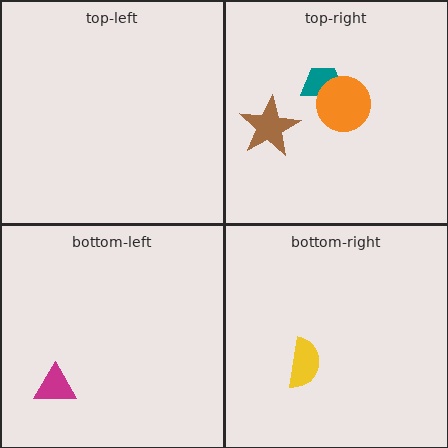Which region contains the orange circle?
The top-right region.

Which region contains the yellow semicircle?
The bottom-right region.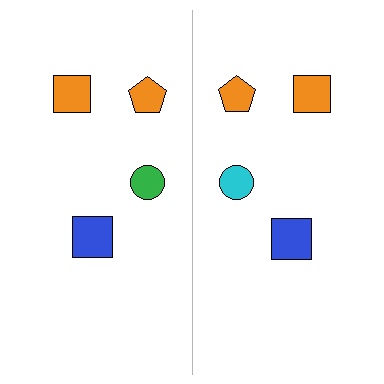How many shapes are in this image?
There are 8 shapes in this image.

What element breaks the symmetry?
The cyan circle on the right side breaks the symmetry — its mirror counterpart is green.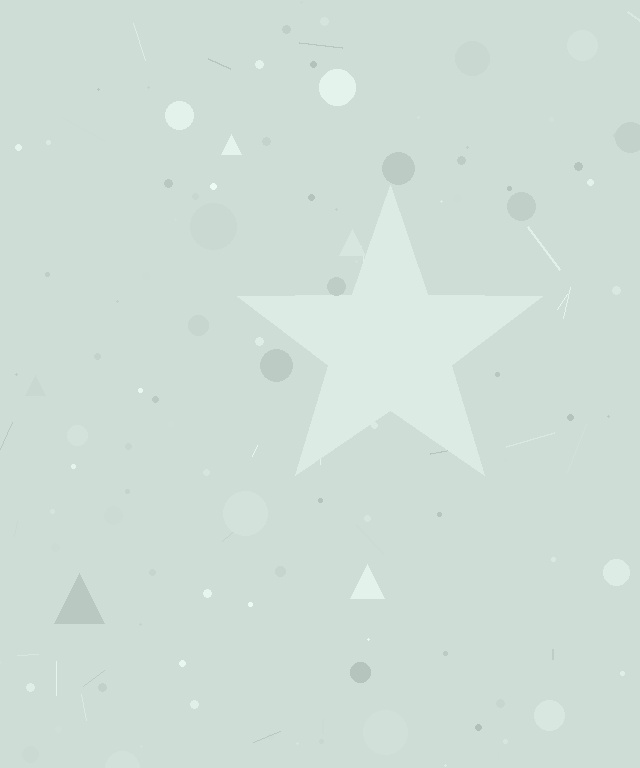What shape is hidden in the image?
A star is hidden in the image.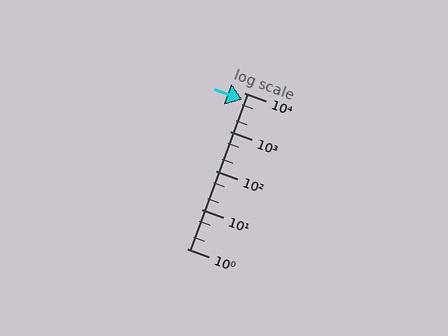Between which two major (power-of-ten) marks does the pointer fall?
The pointer is between 1000 and 10000.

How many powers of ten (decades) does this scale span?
The scale spans 4 decades, from 1 to 10000.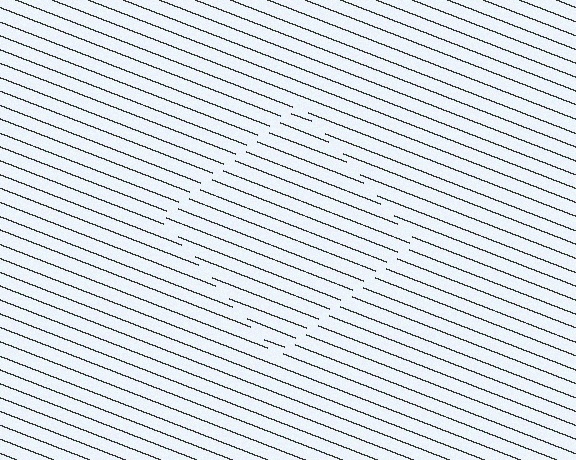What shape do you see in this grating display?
An illusory square. The interior of the shape contains the same grating, shifted by half a period — the contour is defined by the phase discontinuity where line-ends from the inner and outer gratings abut.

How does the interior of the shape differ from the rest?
The interior of the shape contains the same grating, shifted by half a period — the contour is defined by the phase discontinuity where line-ends from the inner and outer gratings abut.